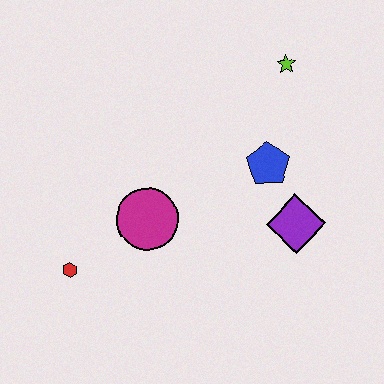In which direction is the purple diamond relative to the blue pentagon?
The purple diamond is below the blue pentagon.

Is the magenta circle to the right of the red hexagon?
Yes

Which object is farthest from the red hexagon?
The lime star is farthest from the red hexagon.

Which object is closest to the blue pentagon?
The purple diamond is closest to the blue pentagon.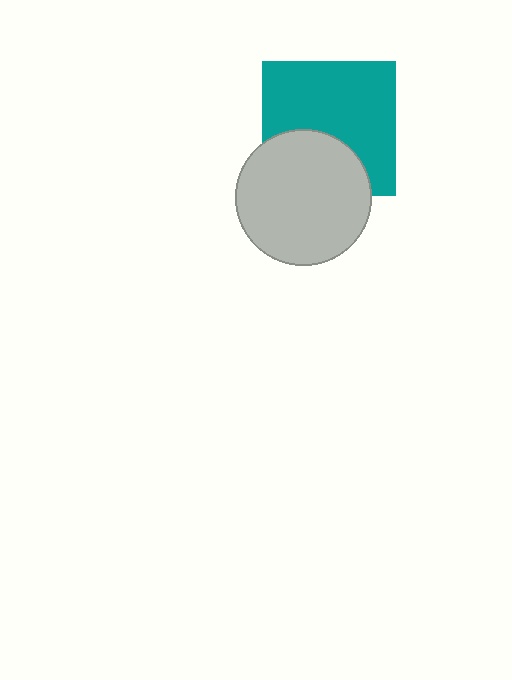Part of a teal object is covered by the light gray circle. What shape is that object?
It is a square.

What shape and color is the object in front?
The object in front is a light gray circle.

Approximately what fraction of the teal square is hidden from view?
Roughly 34% of the teal square is hidden behind the light gray circle.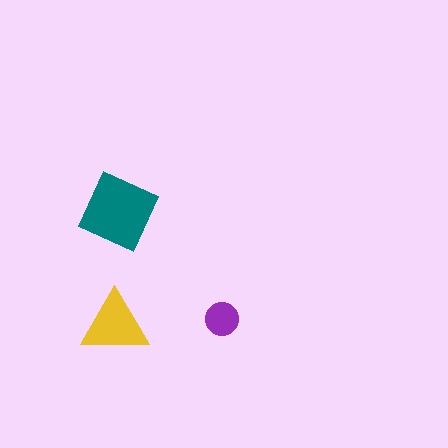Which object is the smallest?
The purple circle.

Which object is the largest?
The teal diamond.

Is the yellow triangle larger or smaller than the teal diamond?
Smaller.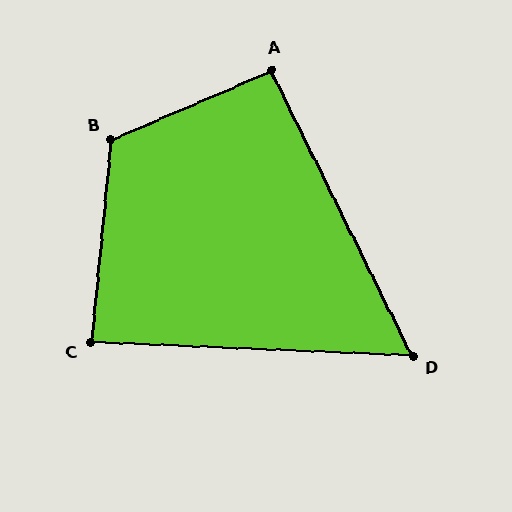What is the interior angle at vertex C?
Approximately 87 degrees (approximately right).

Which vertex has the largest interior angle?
B, at approximately 119 degrees.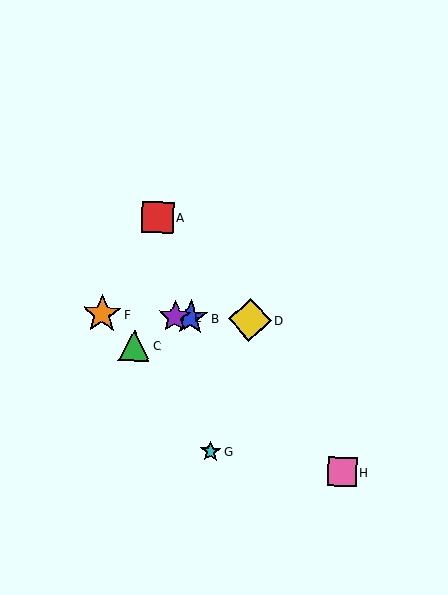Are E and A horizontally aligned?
No, E is at y≈317 and A is at y≈217.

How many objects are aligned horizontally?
4 objects (B, D, E, F) are aligned horizontally.